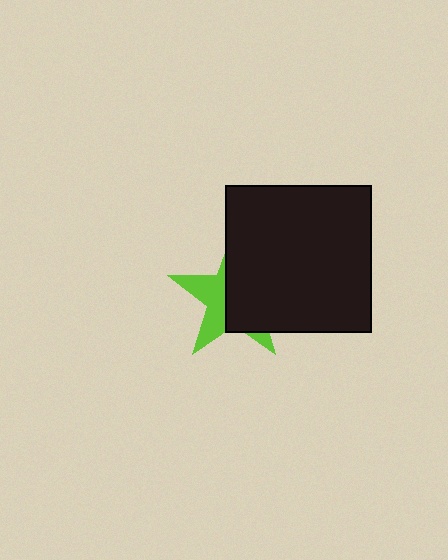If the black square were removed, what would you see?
You would see the complete lime star.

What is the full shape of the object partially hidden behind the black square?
The partially hidden object is a lime star.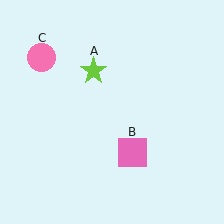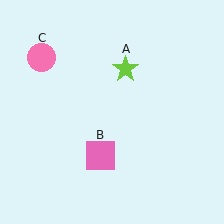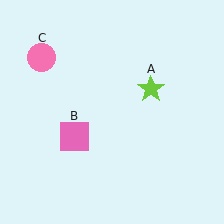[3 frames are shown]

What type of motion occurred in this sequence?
The lime star (object A), pink square (object B) rotated clockwise around the center of the scene.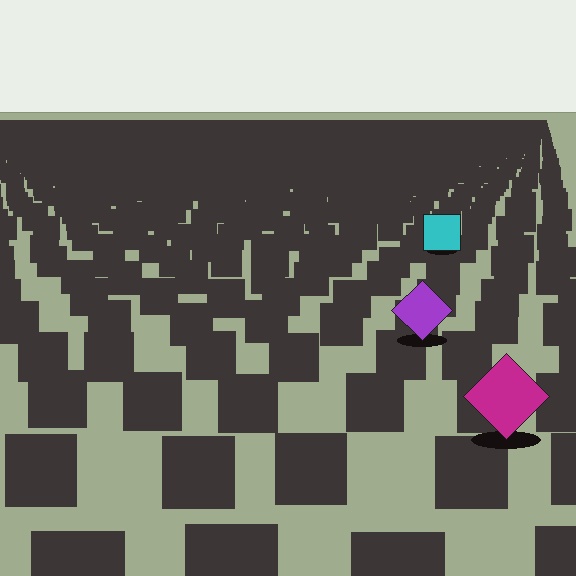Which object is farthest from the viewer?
The cyan square is farthest from the viewer. It appears smaller and the ground texture around it is denser.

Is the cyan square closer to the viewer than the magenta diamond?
No. The magenta diamond is closer — you can tell from the texture gradient: the ground texture is coarser near it.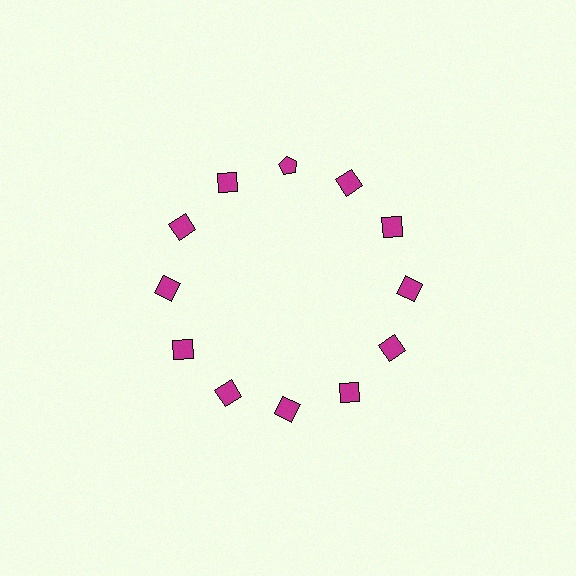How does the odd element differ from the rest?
It has a different shape: pentagon instead of square.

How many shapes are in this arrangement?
There are 12 shapes arranged in a ring pattern.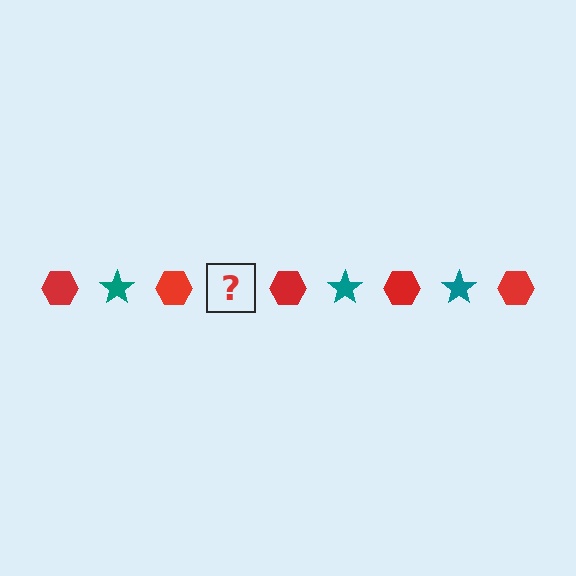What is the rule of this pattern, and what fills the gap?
The rule is that the pattern alternates between red hexagon and teal star. The gap should be filled with a teal star.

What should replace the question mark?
The question mark should be replaced with a teal star.